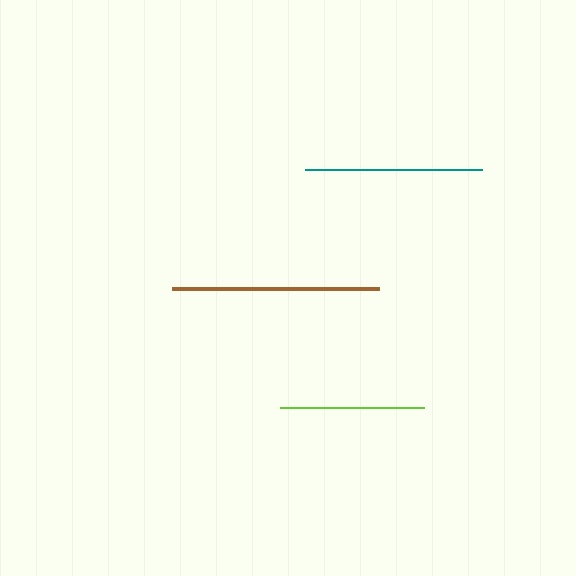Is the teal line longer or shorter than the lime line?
The teal line is longer than the lime line.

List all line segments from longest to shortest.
From longest to shortest: brown, teal, lime.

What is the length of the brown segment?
The brown segment is approximately 207 pixels long.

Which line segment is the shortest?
The lime line is the shortest at approximately 143 pixels.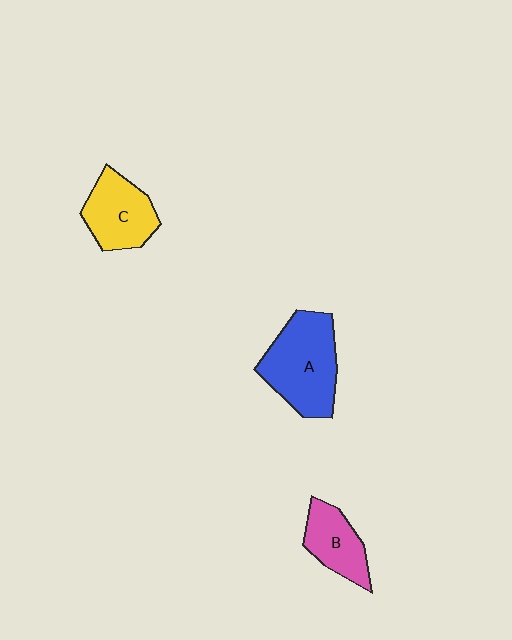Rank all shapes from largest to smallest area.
From largest to smallest: A (blue), C (yellow), B (pink).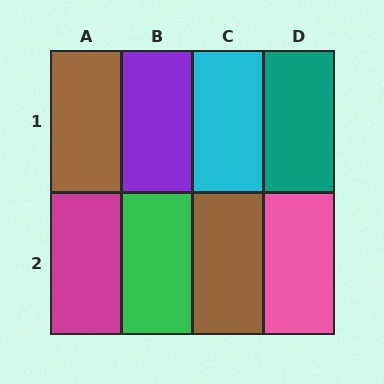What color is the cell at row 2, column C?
Brown.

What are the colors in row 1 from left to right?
Brown, purple, cyan, teal.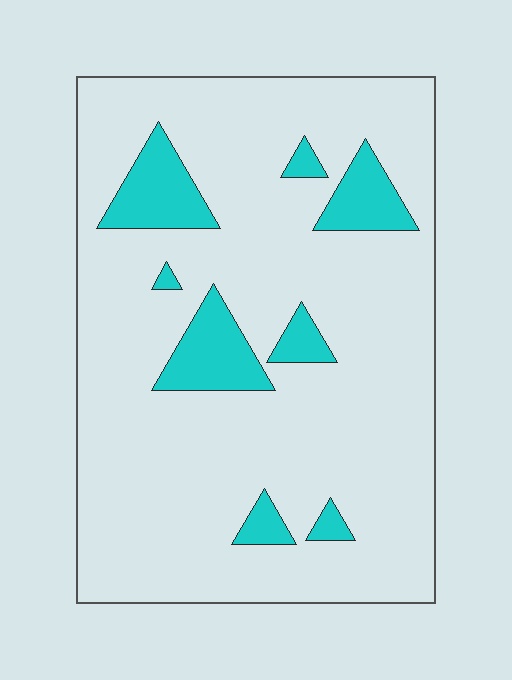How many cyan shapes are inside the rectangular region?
8.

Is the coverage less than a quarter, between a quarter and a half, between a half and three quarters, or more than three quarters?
Less than a quarter.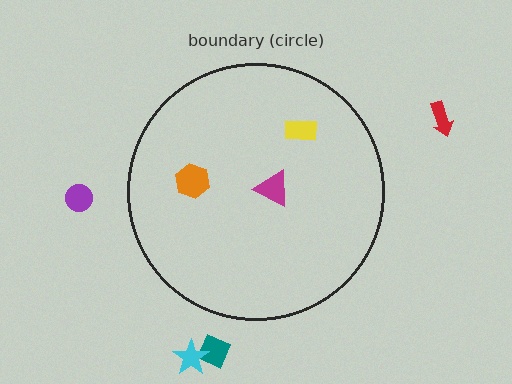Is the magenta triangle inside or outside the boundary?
Inside.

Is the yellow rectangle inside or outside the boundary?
Inside.